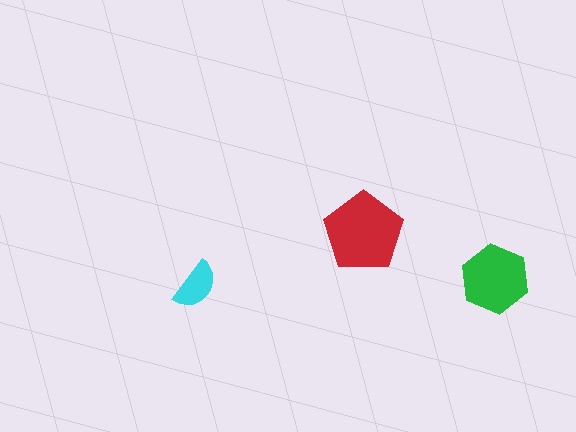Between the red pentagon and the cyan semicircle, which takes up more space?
The red pentagon.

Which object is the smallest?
The cyan semicircle.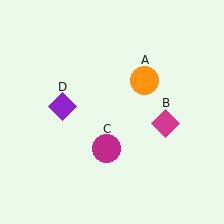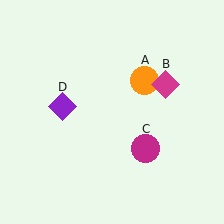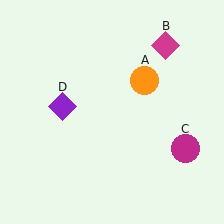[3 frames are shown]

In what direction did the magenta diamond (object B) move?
The magenta diamond (object B) moved up.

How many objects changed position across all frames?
2 objects changed position: magenta diamond (object B), magenta circle (object C).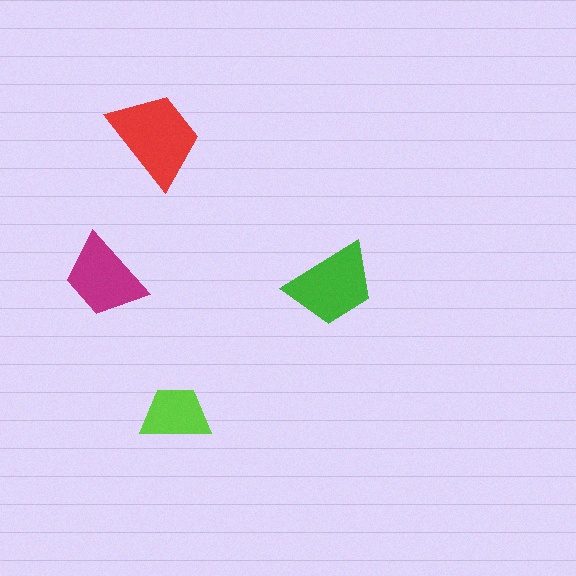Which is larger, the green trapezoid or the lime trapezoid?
The green one.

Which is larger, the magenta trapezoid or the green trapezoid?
The green one.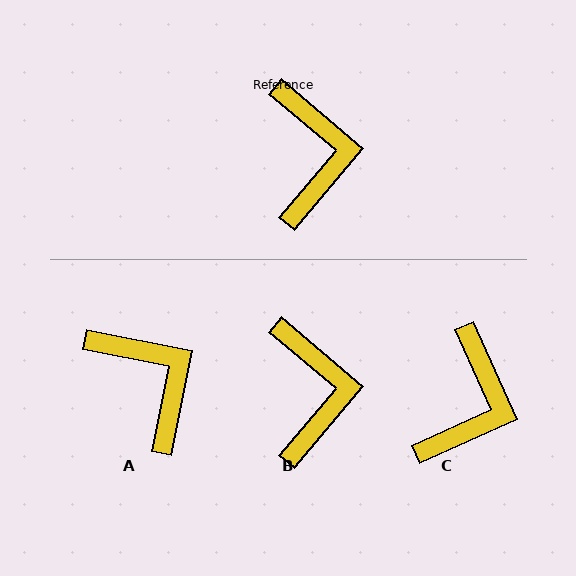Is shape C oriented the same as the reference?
No, it is off by about 25 degrees.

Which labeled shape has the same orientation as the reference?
B.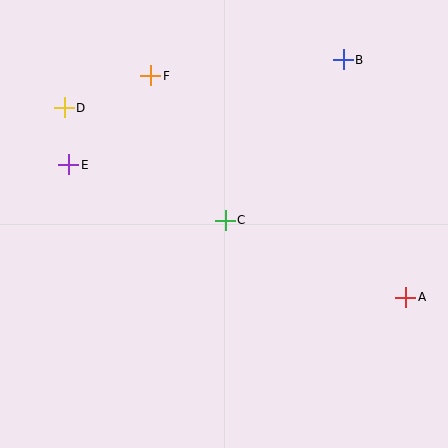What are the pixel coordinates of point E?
Point E is at (69, 165).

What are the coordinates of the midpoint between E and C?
The midpoint between E and C is at (147, 192).